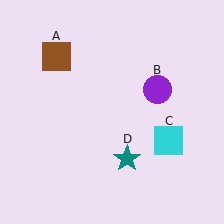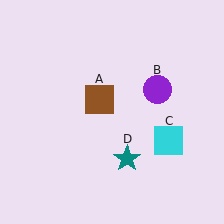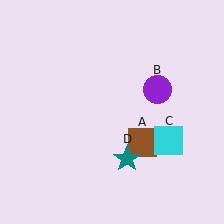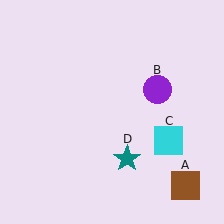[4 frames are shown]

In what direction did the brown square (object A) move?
The brown square (object A) moved down and to the right.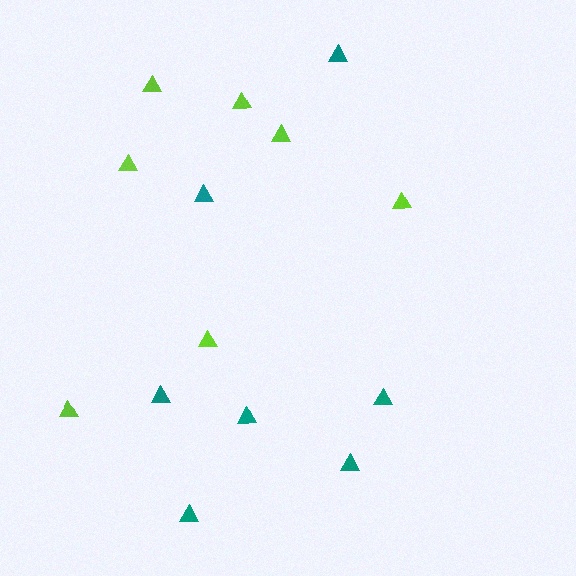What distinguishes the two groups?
There are 2 groups: one group of teal triangles (7) and one group of lime triangles (7).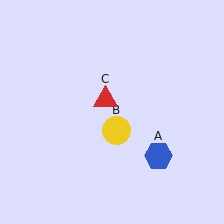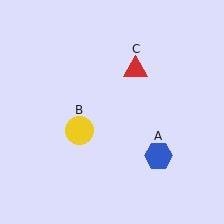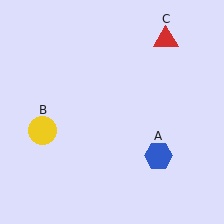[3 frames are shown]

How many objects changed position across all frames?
2 objects changed position: yellow circle (object B), red triangle (object C).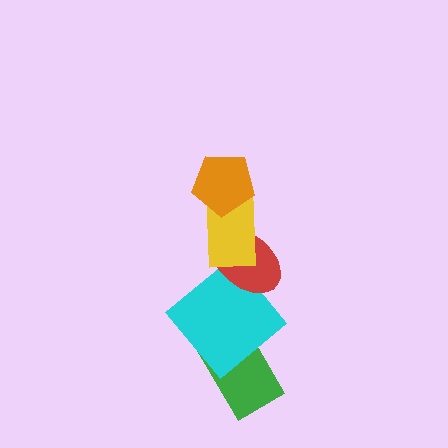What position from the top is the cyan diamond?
The cyan diamond is 4th from the top.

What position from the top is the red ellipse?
The red ellipse is 3rd from the top.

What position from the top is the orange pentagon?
The orange pentagon is 1st from the top.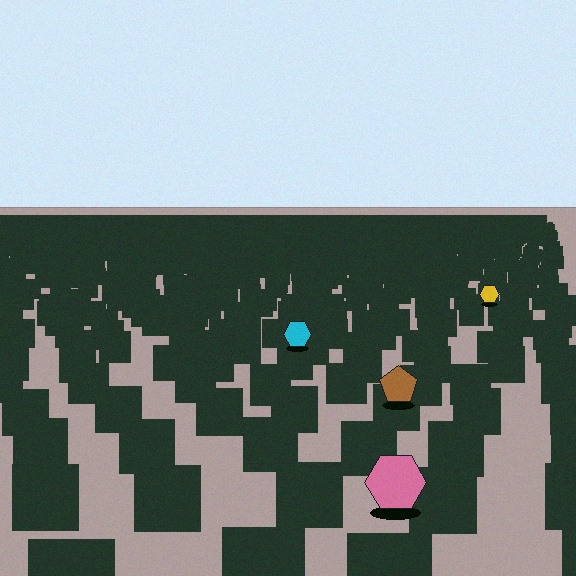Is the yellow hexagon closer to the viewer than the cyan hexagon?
No. The cyan hexagon is closer — you can tell from the texture gradient: the ground texture is coarser near it.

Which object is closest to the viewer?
The pink hexagon is closest. The texture marks near it are larger and more spread out.